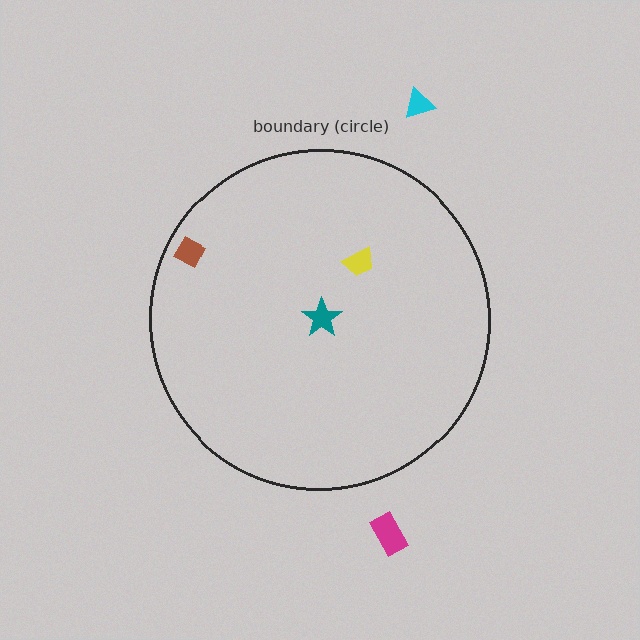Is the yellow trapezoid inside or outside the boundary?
Inside.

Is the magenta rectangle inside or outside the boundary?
Outside.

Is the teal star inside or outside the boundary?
Inside.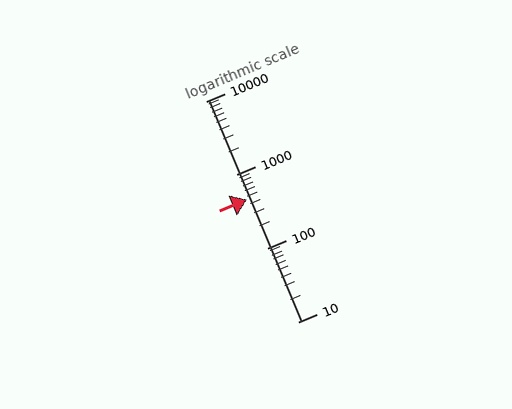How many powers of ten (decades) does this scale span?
The scale spans 3 decades, from 10 to 10000.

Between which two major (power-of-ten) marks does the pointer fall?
The pointer is between 100 and 1000.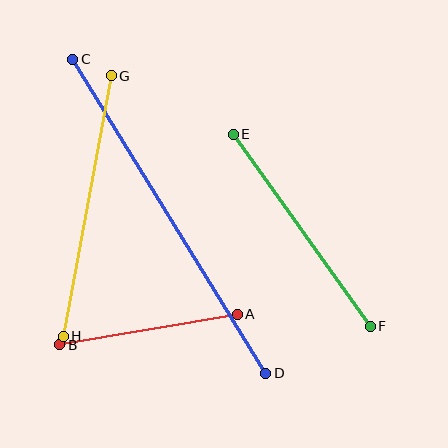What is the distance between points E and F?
The distance is approximately 236 pixels.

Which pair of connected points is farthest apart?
Points C and D are farthest apart.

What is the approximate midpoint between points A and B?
The midpoint is at approximately (148, 330) pixels.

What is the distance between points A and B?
The distance is approximately 180 pixels.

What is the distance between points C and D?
The distance is approximately 369 pixels.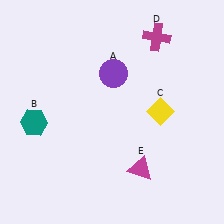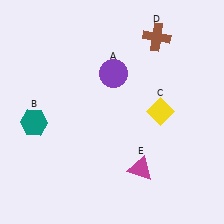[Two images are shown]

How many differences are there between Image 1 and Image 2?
There is 1 difference between the two images.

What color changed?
The cross (D) changed from magenta in Image 1 to brown in Image 2.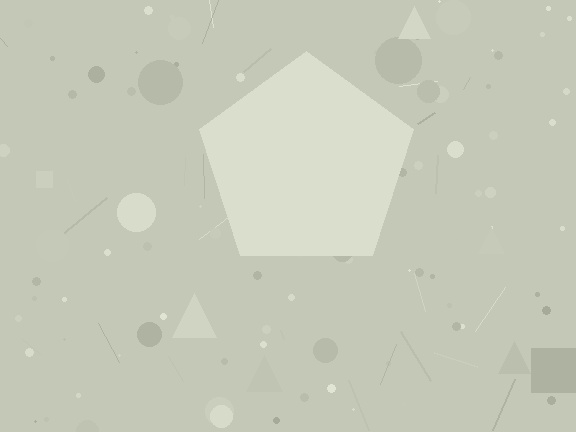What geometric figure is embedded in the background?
A pentagon is embedded in the background.